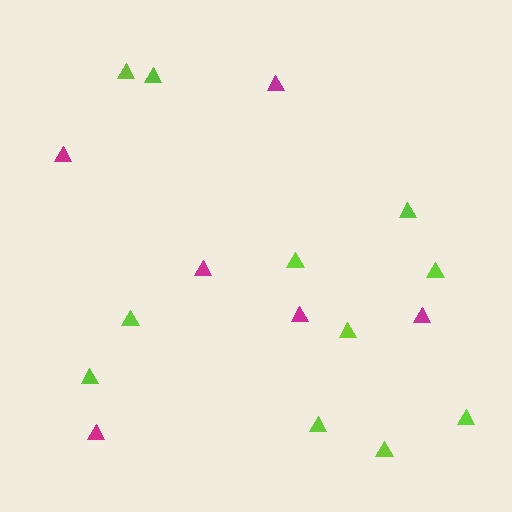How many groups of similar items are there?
There are 2 groups: one group of magenta triangles (6) and one group of lime triangles (11).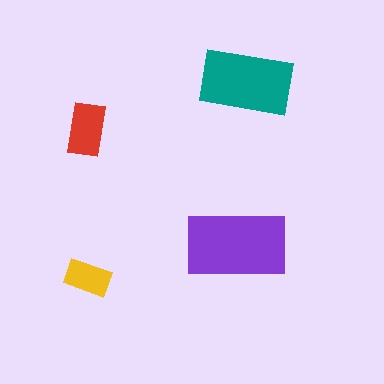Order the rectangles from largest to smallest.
the purple one, the teal one, the red one, the yellow one.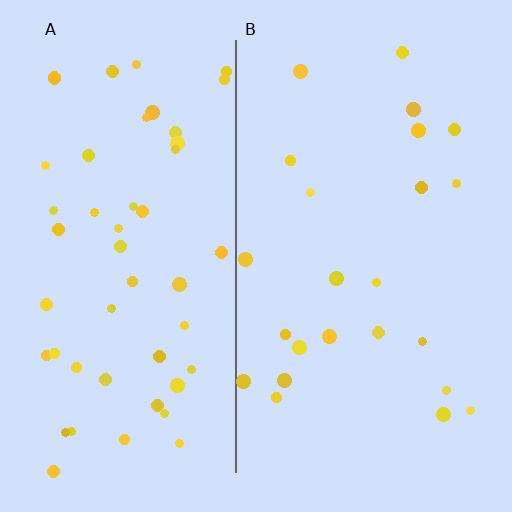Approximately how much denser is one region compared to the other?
Approximately 2.1× — region A over region B.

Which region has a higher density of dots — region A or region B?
A (the left).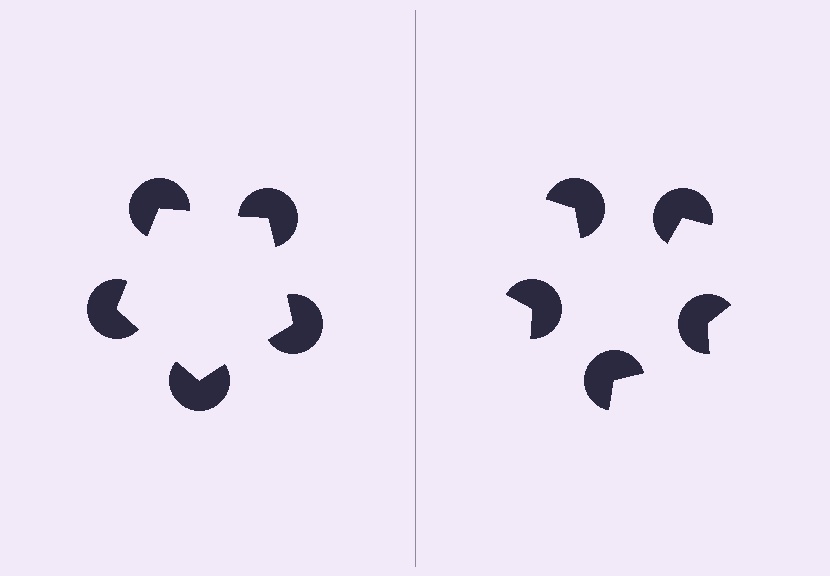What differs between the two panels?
The pac-man discs are positioned identically on both sides; only the wedge orientations differ. On the left they align to a pentagon; on the right they are misaligned.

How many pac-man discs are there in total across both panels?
10 — 5 on each side.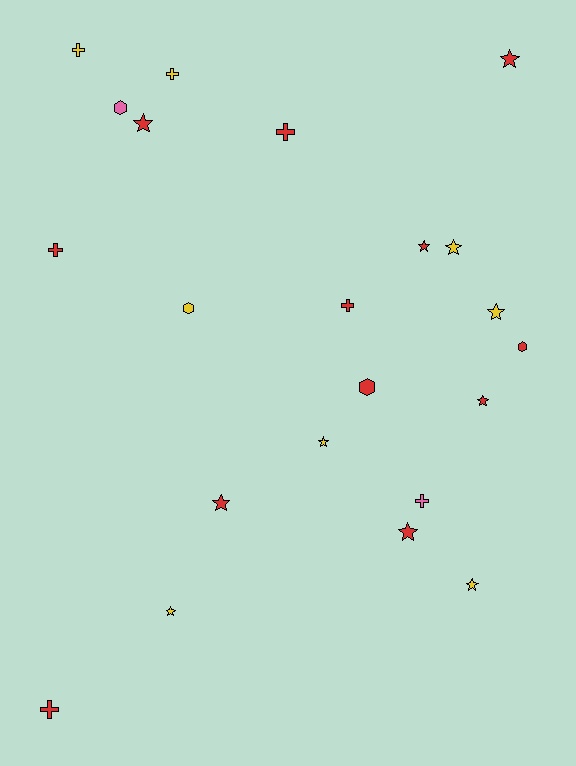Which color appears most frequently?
Red, with 12 objects.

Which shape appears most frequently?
Star, with 11 objects.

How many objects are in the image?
There are 22 objects.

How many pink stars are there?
There are no pink stars.